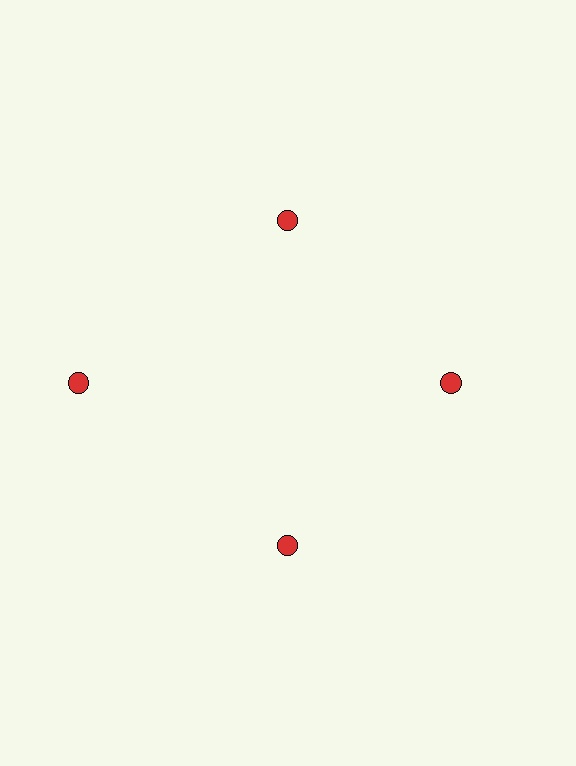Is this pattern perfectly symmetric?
No. The 4 red circles are arranged in a ring, but one element near the 9 o'clock position is pushed outward from the center, breaking the 4-fold rotational symmetry.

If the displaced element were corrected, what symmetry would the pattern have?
It would have 4-fold rotational symmetry — the pattern would map onto itself every 90 degrees.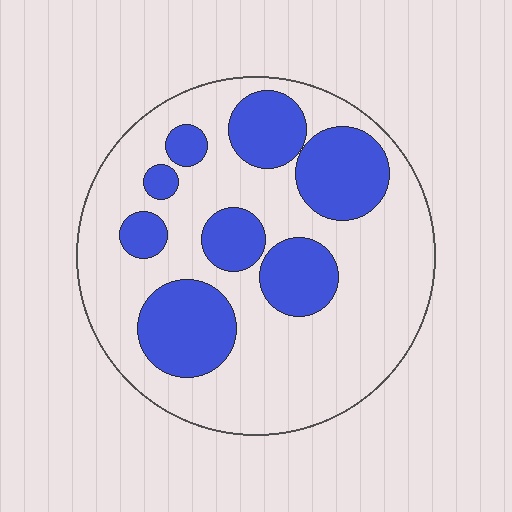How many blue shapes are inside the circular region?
8.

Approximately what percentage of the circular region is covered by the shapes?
Approximately 30%.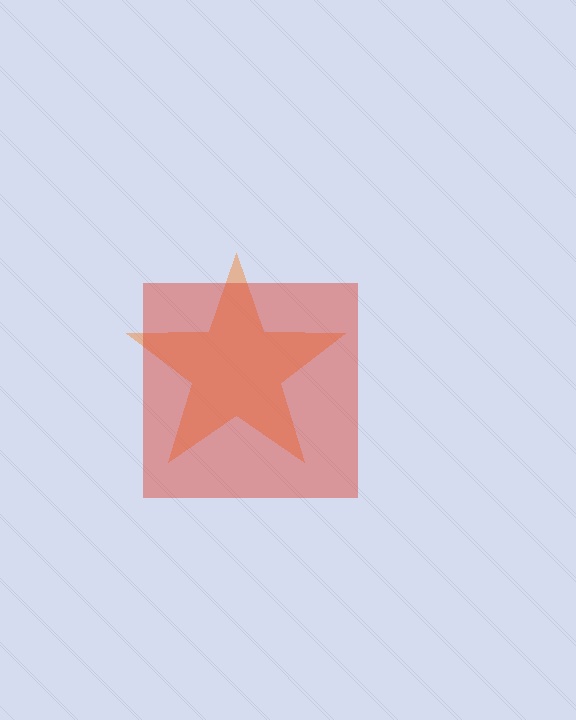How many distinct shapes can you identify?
There are 2 distinct shapes: an orange star, a red square.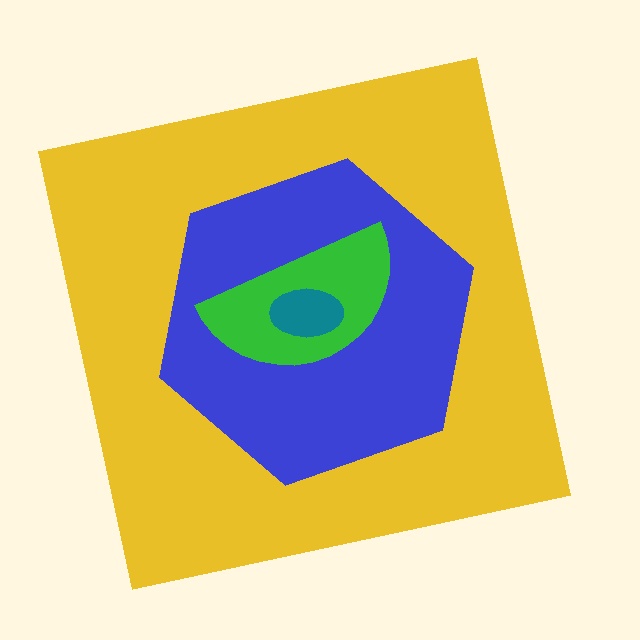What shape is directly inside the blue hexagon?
The green semicircle.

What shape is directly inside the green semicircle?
The teal ellipse.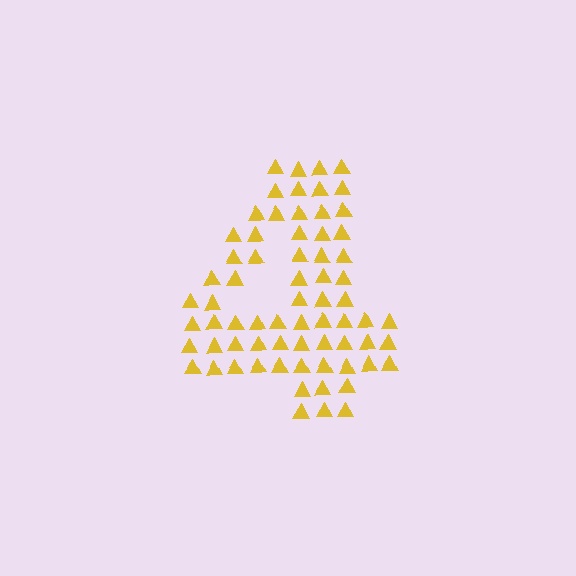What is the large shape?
The large shape is the digit 4.